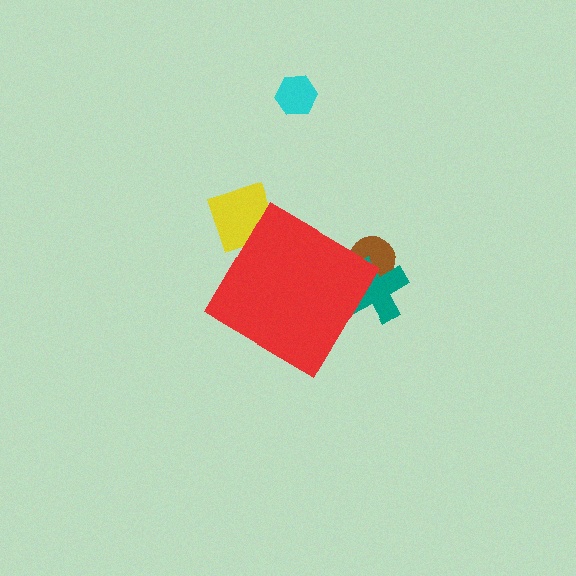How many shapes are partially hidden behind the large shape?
3 shapes are partially hidden.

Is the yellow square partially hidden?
Yes, the yellow square is partially hidden behind the red diamond.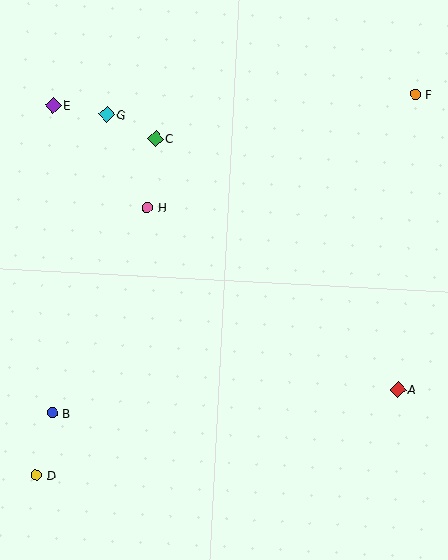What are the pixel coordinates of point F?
Point F is at (415, 95).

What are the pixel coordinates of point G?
Point G is at (107, 115).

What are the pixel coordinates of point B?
Point B is at (52, 413).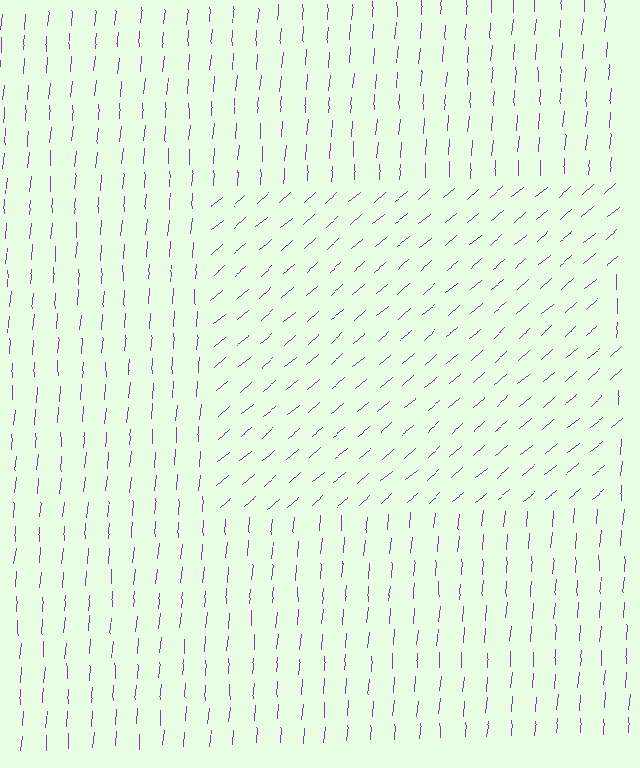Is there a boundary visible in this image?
Yes, there is a texture boundary formed by a change in line orientation.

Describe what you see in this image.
The image is filled with small purple line segments. A rectangle region in the image has lines oriented differently from the surrounding lines, creating a visible texture boundary.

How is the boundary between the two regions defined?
The boundary is defined purely by a change in line orientation (approximately 45 degrees difference). All lines are the same color and thickness.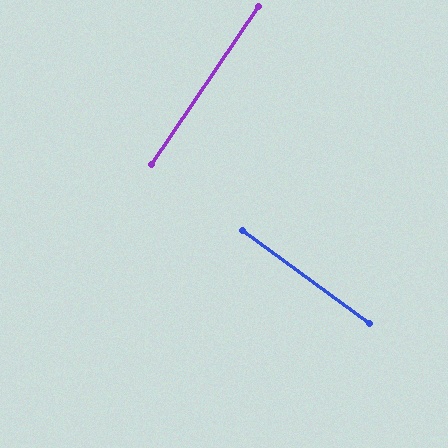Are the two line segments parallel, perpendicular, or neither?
Perpendicular — they meet at approximately 88°.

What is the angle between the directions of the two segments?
Approximately 88 degrees.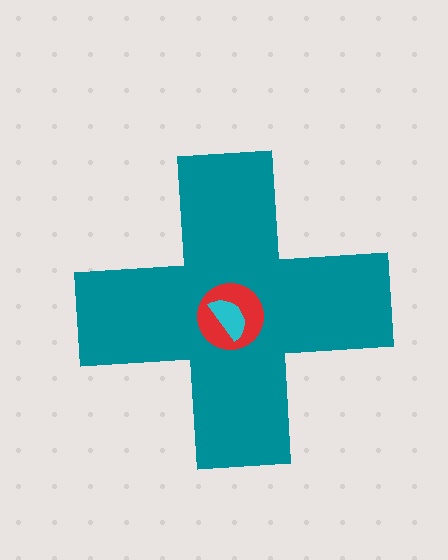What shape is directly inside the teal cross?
The red circle.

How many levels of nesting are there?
3.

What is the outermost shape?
The teal cross.